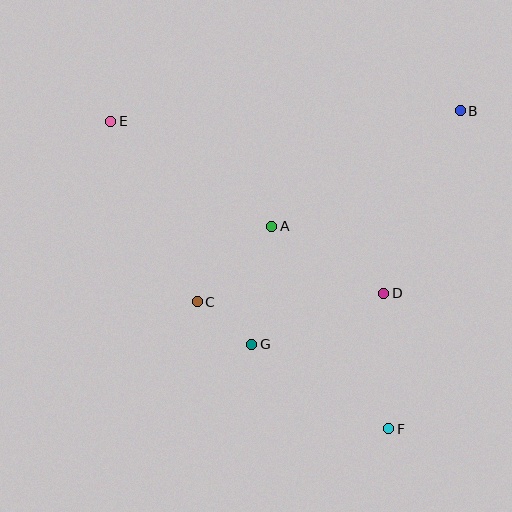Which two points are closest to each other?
Points C and G are closest to each other.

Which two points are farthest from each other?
Points E and F are farthest from each other.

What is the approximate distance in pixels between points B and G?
The distance between B and G is approximately 313 pixels.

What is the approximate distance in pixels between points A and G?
The distance between A and G is approximately 120 pixels.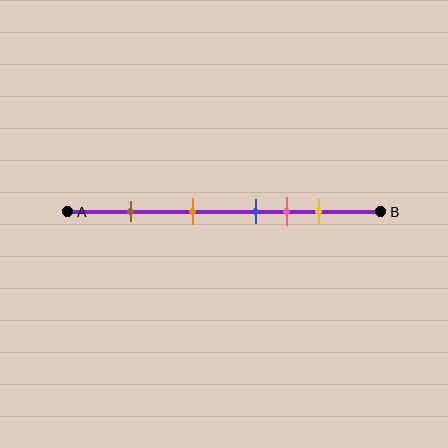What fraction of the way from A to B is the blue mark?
The blue mark is approximately 60% (0.6) of the way from A to B.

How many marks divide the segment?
There are 5 marks dividing the segment.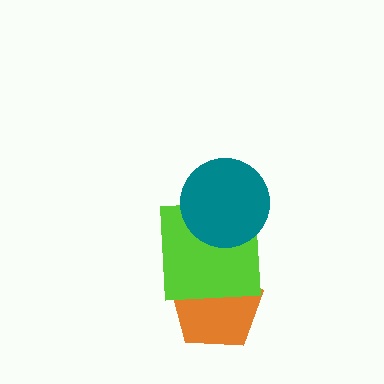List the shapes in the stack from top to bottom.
From top to bottom: the teal circle, the lime square, the orange pentagon.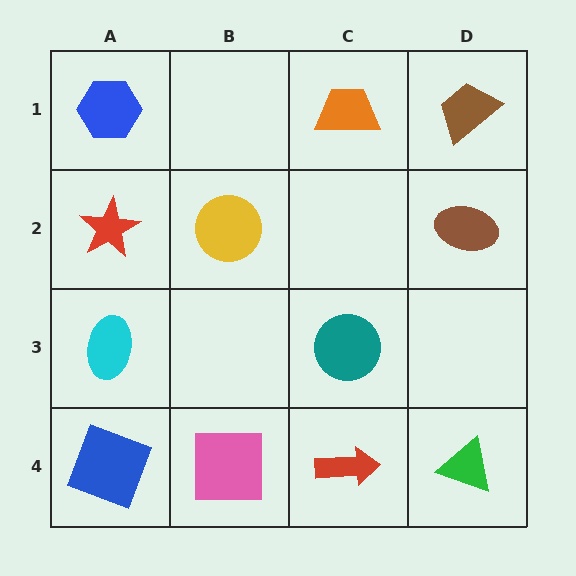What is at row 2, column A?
A red star.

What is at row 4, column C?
A red arrow.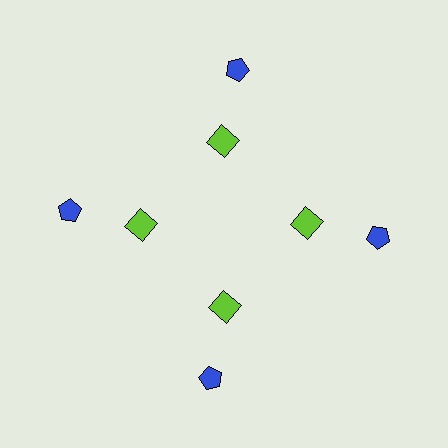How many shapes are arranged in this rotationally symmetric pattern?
There are 8 shapes, arranged in 4 groups of 2.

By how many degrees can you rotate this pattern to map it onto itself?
The pattern maps onto itself every 90 degrees of rotation.